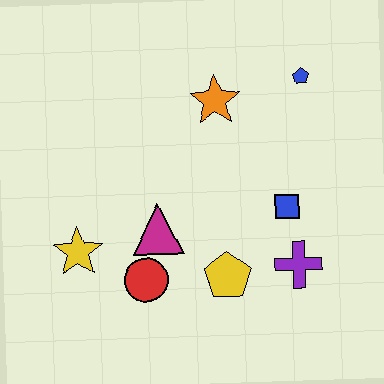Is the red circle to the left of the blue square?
Yes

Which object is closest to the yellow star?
The red circle is closest to the yellow star.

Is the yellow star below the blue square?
Yes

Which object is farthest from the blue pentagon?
The yellow star is farthest from the blue pentagon.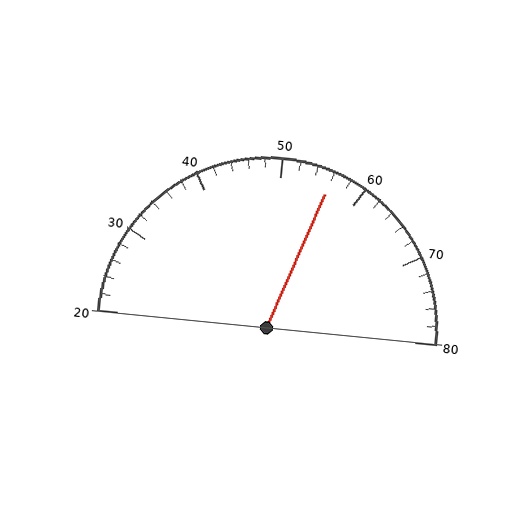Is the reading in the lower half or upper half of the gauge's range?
The reading is in the upper half of the range (20 to 80).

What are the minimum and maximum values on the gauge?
The gauge ranges from 20 to 80.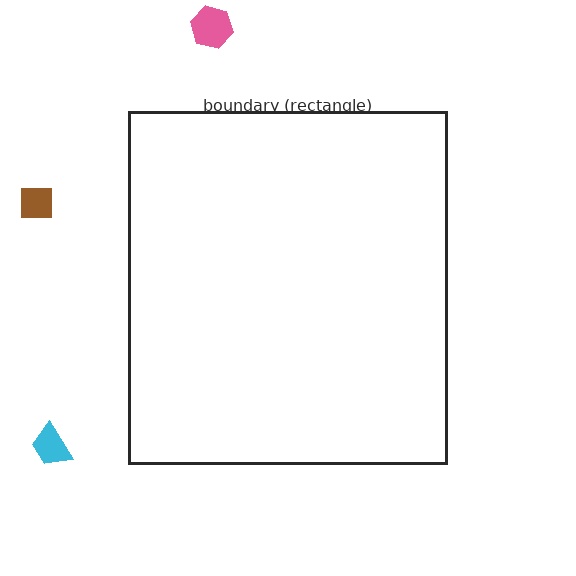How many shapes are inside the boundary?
0 inside, 3 outside.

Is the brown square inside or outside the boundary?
Outside.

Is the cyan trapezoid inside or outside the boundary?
Outside.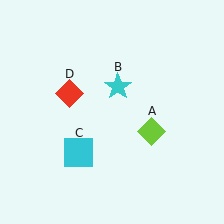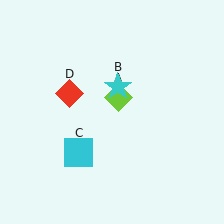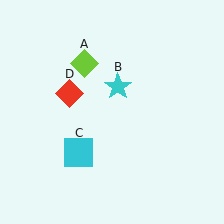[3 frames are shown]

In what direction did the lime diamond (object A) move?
The lime diamond (object A) moved up and to the left.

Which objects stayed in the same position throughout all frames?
Cyan star (object B) and cyan square (object C) and red diamond (object D) remained stationary.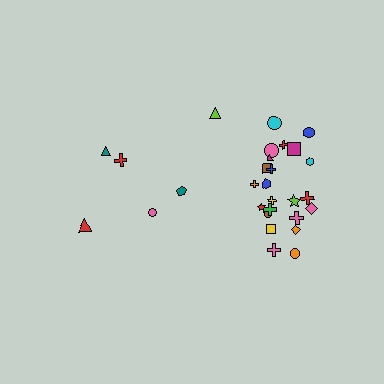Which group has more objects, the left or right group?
The right group.